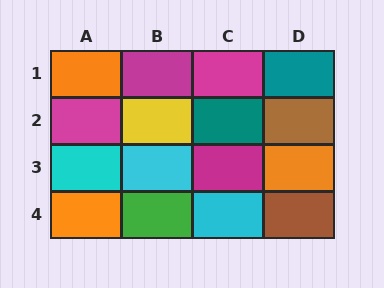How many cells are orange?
3 cells are orange.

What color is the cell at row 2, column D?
Brown.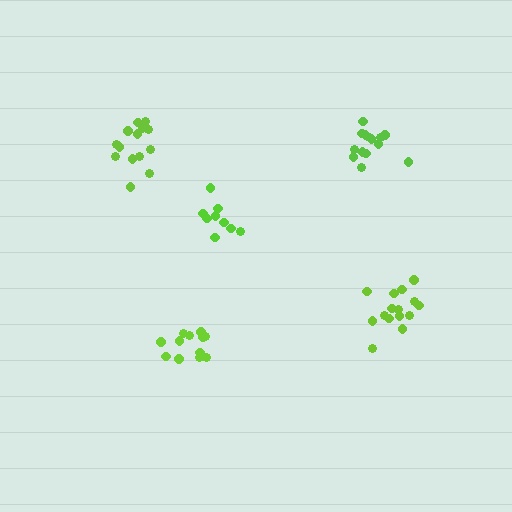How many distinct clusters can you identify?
There are 5 distinct clusters.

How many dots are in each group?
Group 1: 15 dots, Group 2: 14 dots, Group 3: 12 dots, Group 4: 14 dots, Group 5: 9 dots (64 total).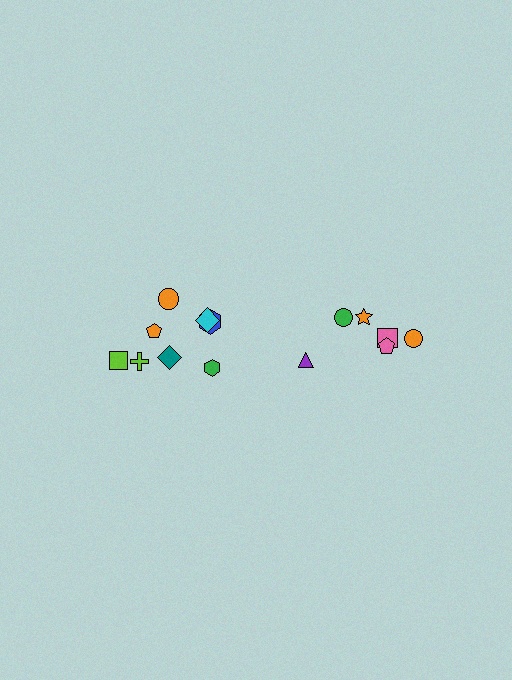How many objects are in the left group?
There are 8 objects.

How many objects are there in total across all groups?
There are 14 objects.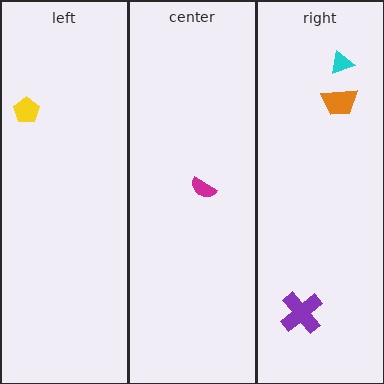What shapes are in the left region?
The yellow pentagon.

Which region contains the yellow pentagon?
The left region.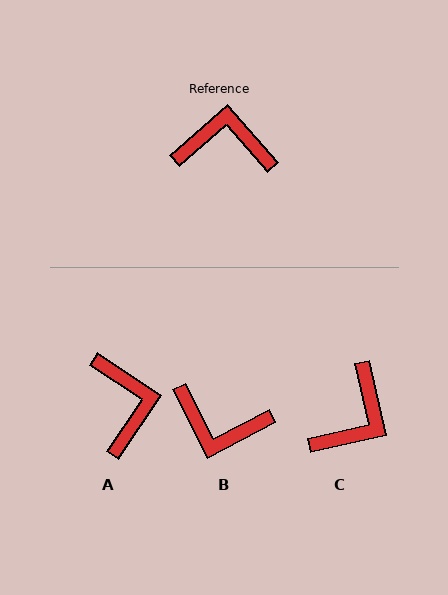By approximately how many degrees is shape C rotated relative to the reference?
Approximately 118 degrees clockwise.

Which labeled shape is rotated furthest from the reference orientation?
B, about 166 degrees away.